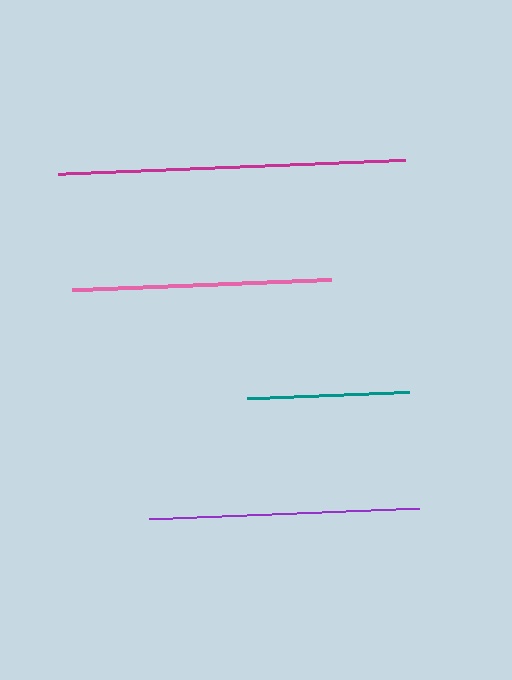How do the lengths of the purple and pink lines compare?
The purple and pink lines are approximately the same length.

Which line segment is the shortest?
The teal line is the shortest at approximately 161 pixels.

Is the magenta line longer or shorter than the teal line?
The magenta line is longer than the teal line.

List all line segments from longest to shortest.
From longest to shortest: magenta, purple, pink, teal.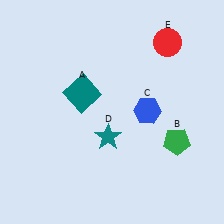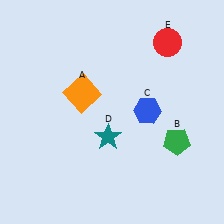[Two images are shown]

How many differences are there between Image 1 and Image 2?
There is 1 difference between the two images.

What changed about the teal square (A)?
In Image 1, A is teal. In Image 2, it changed to orange.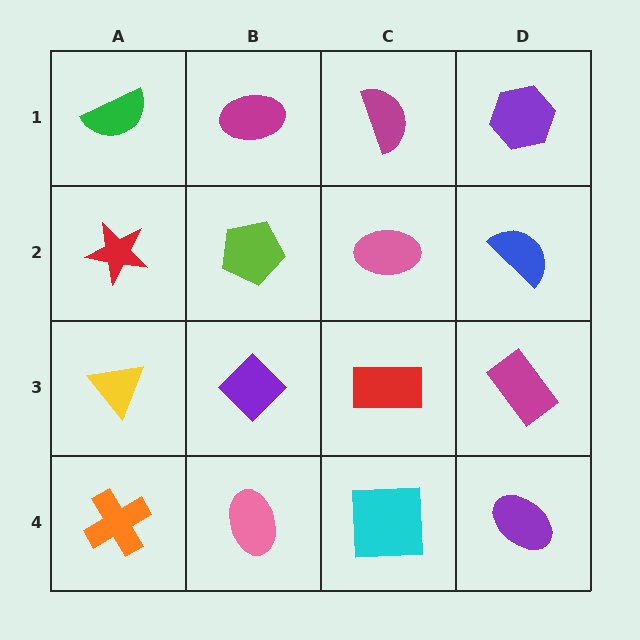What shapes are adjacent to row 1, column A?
A red star (row 2, column A), a magenta ellipse (row 1, column B).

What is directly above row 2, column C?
A magenta semicircle.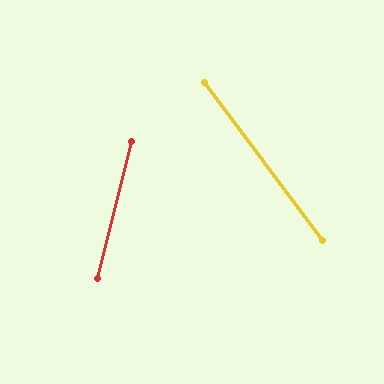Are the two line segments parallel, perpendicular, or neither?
Neither parallel nor perpendicular — they differ by about 51°.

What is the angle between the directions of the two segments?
Approximately 51 degrees.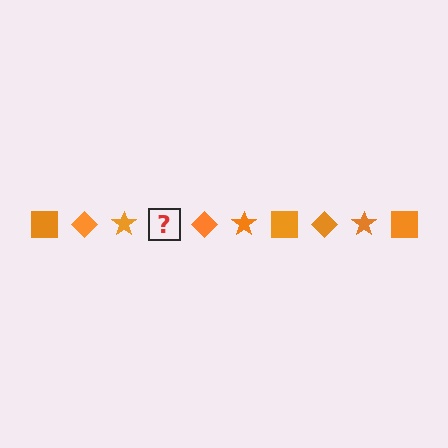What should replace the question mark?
The question mark should be replaced with an orange square.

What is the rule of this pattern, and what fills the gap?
The rule is that the pattern cycles through square, diamond, star shapes in orange. The gap should be filled with an orange square.